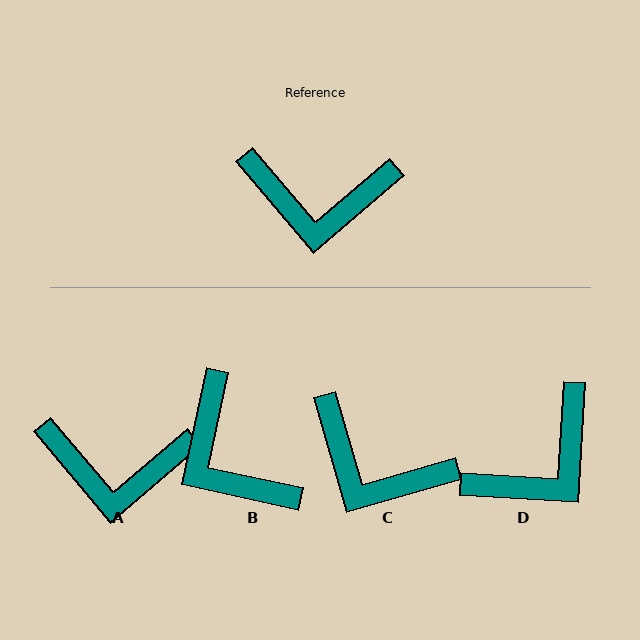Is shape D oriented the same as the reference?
No, it is off by about 46 degrees.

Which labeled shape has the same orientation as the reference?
A.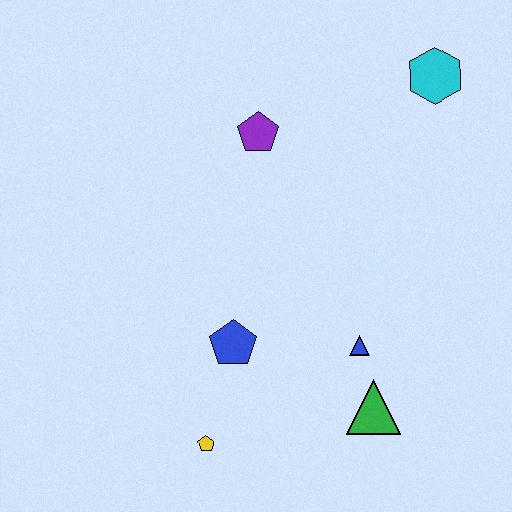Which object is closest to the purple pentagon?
The cyan hexagon is closest to the purple pentagon.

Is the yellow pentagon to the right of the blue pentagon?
No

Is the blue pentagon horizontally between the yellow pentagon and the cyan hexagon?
Yes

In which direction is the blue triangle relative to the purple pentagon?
The blue triangle is below the purple pentagon.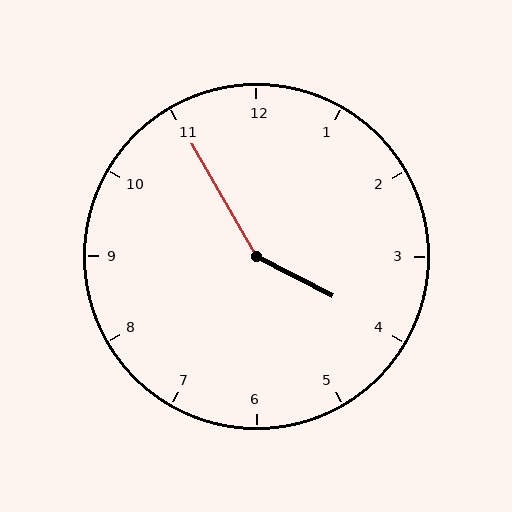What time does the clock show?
3:55.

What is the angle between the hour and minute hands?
Approximately 148 degrees.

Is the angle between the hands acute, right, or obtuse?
It is obtuse.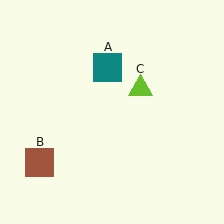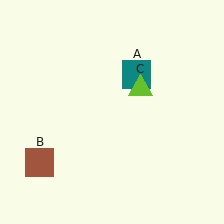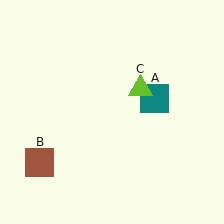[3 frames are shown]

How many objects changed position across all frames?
1 object changed position: teal square (object A).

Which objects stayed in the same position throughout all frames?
Brown square (object B) and lime triangle (object C) remained stationary.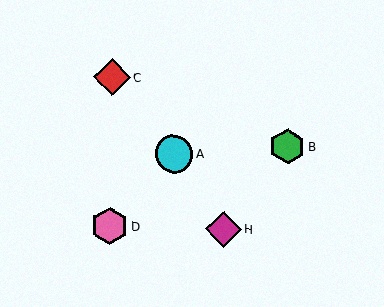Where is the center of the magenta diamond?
The center of the magenta diamond is at (223, 229).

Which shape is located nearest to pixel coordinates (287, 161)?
The green hexagon (labeled B) at (287, 146) is nearest to that location.